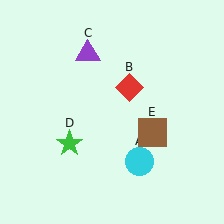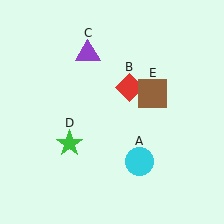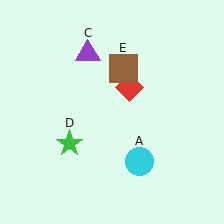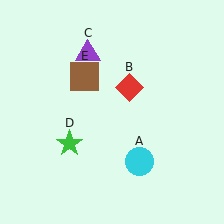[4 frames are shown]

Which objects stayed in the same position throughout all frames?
Cyan circle (object A) and red diamond (object B) and purple triangle (object C) and green star (object D) remained stationary.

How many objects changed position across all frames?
1 object changed position: brown square (object E).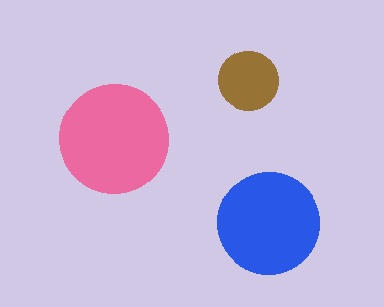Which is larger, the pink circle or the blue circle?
The pink one.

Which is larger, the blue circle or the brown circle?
The blue one.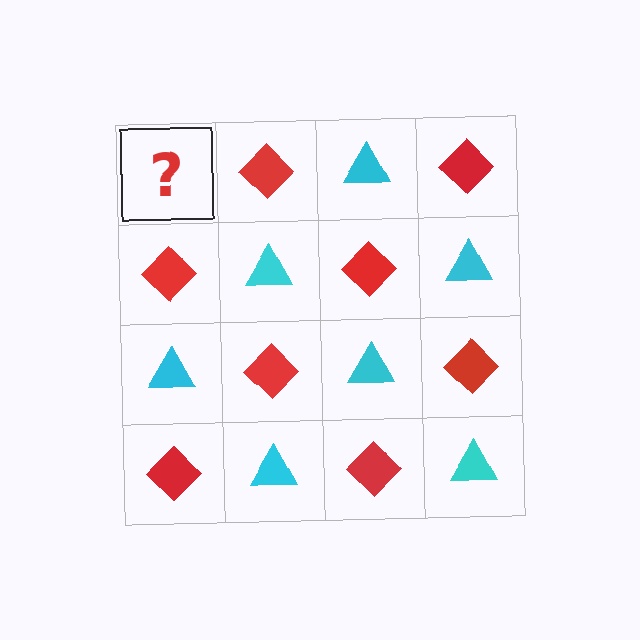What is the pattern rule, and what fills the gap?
The rule is that it alternates cyan triangle and red diamond in a checkerboard pattern. The gap should be filled with a cyan triangle.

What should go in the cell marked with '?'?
The missing cell should contain a cyan triangle.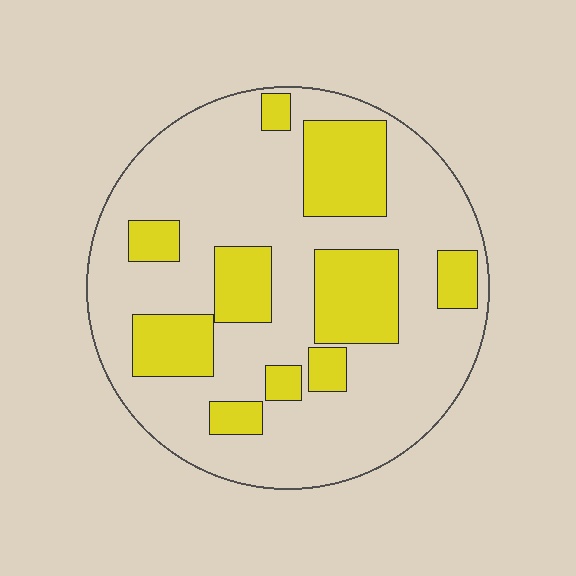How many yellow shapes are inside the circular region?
10.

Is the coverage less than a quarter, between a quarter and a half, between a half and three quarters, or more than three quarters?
Between a quarter and a half.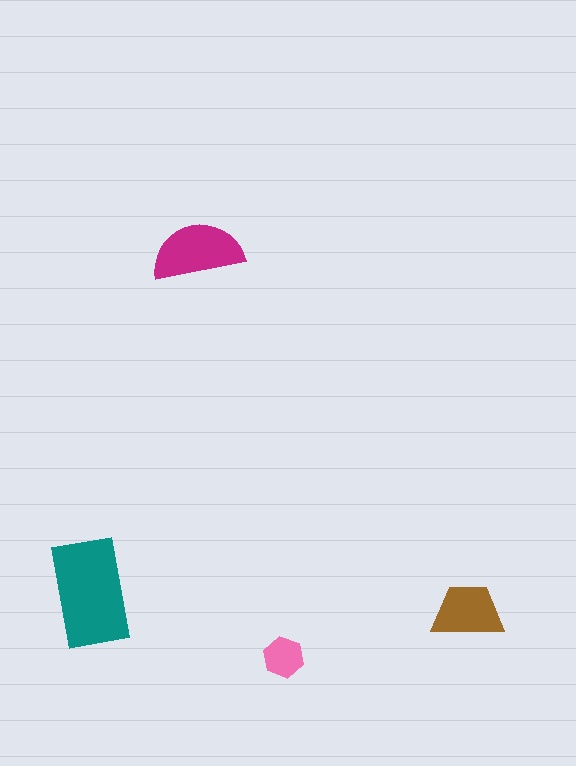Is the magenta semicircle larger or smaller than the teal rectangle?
Smaller.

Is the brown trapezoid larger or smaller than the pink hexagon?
Larger.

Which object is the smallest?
The pink hexagon.